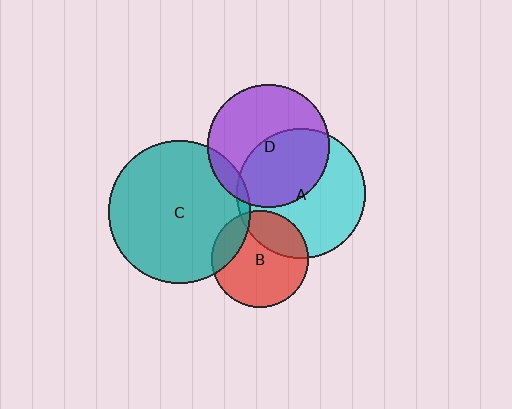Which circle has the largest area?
Circle C (teal).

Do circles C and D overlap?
Yes.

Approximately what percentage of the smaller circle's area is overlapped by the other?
Approximately 10%.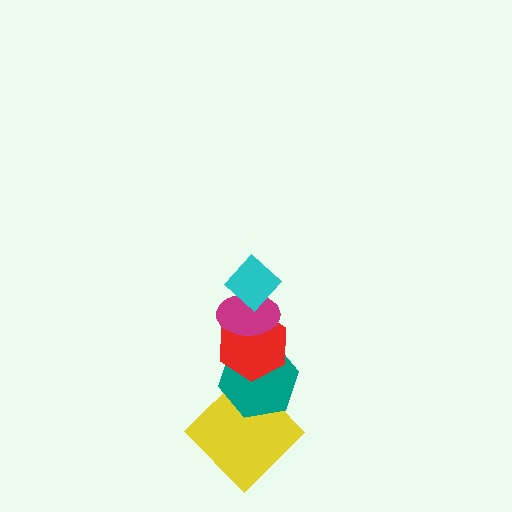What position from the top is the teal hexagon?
The teal hexagon is 4th from the top.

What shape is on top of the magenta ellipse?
The cyan diamond is on top of the magenta ellipse.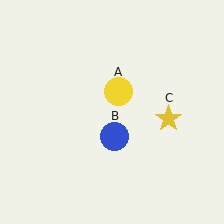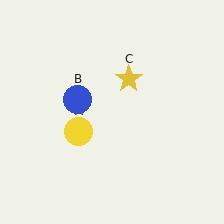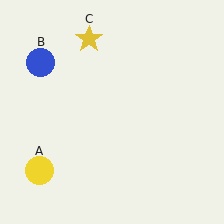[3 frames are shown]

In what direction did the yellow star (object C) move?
The yellow star (object C) moved up and to the left.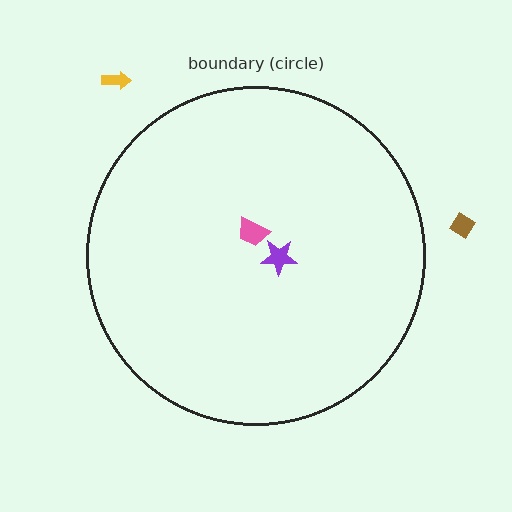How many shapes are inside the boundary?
2 inside, 2 outside.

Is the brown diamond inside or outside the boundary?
Outside.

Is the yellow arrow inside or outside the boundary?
Outside.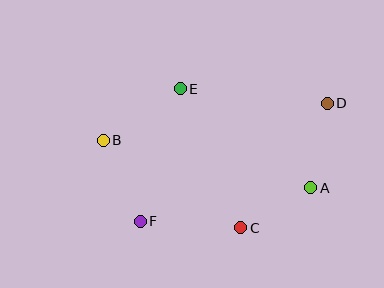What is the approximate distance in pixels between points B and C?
The distance between B and C is approximately 163 pixels.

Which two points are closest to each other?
Points A and C are closest to each other.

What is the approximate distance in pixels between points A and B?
The distance between A and B is approximately 213 pixels.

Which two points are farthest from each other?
Points B and D are farthest from each other.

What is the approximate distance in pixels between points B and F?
The distance between B and F is approximately 89 pixels.